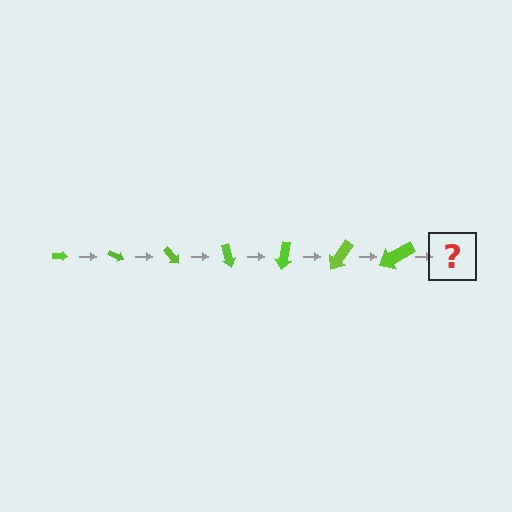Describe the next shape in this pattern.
It should be an arrow, larger than the previous one and rotated 175 degrees from the start.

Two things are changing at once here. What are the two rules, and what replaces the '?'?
The two rules are that the arrow grows larger each step and it rotates 25 degrees each step. The '?' should be an arrow, larger than the previous one and rotated 175 degrees from the start.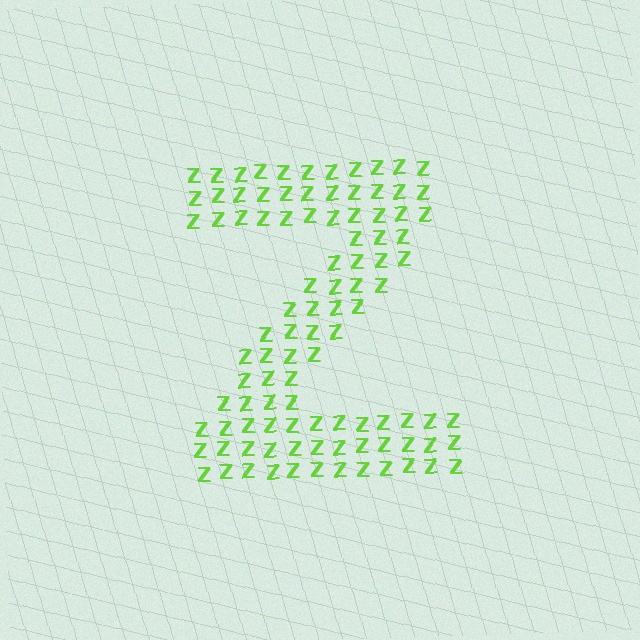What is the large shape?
The large shape is the letter Z.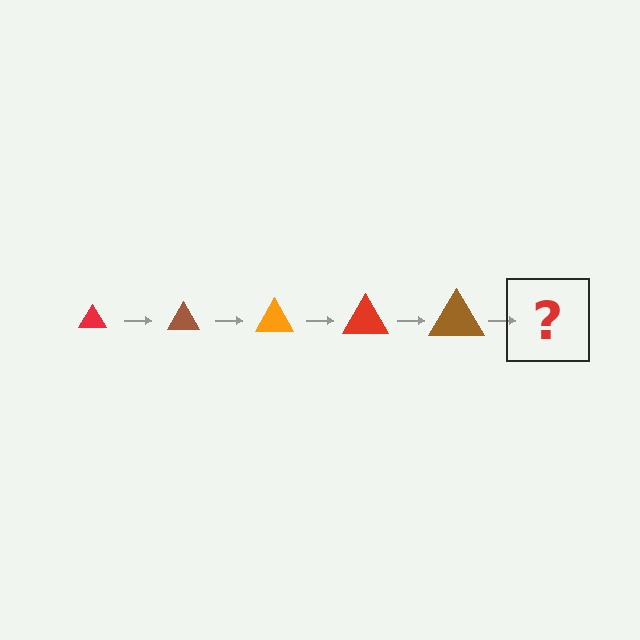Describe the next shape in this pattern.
It should be an orange triangle, larger than the previous one.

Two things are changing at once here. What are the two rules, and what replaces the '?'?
The two rules are that the triangle grows larger each step and the color cycles through red, brown, and orange. The '?' should be an orange triangle, larger than the previous one.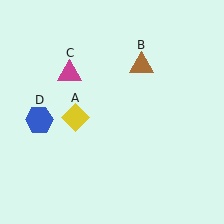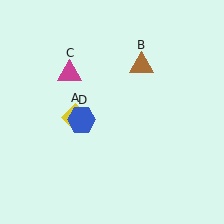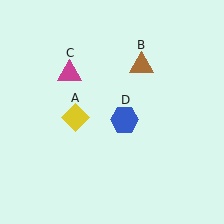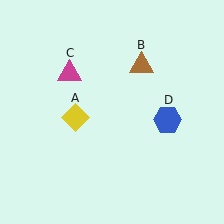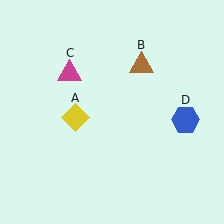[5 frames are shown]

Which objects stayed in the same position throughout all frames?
Yellow diamond (object A) and brown triangle (object B) and magenta triangle (object C) remained stationary.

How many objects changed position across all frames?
1 object changed position: blue hexagon (object D).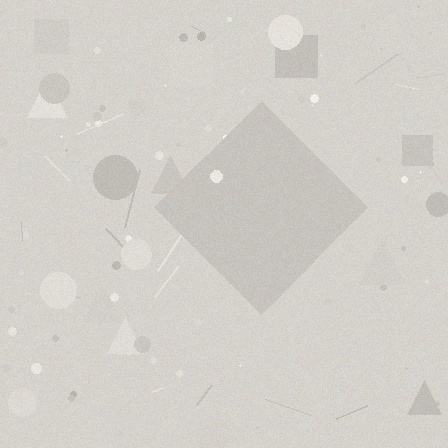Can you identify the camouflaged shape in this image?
The camouflaged shape is a diamond.